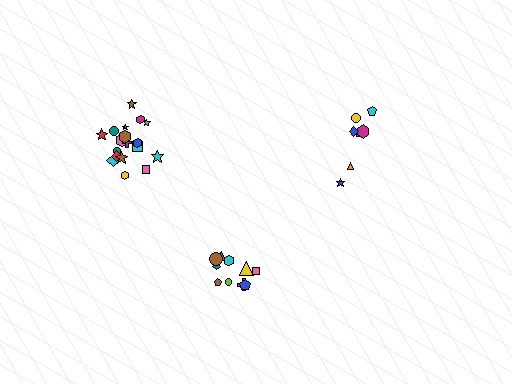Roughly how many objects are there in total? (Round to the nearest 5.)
Roughly 35 objects in total.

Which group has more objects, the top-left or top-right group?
The top-left group.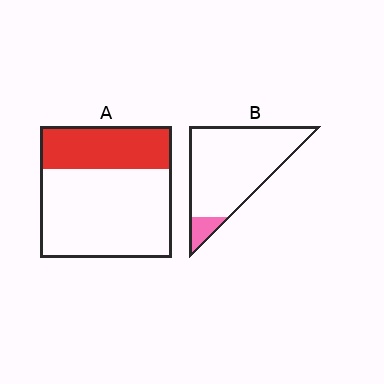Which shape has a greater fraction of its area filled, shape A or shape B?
Shape A.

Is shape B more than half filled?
No.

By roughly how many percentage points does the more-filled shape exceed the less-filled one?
By roughly 25 percentage points (A over B).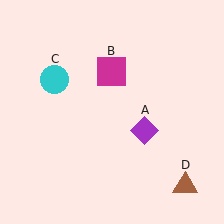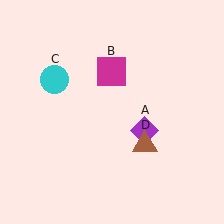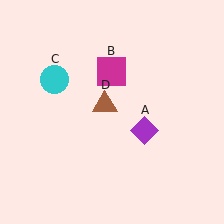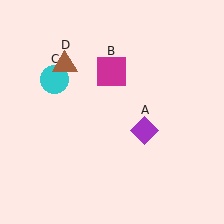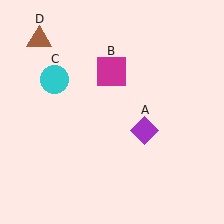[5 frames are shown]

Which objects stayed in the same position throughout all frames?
Purple diamond (object A) and magenta square (object B) and cyan circle (object C) remained stationary.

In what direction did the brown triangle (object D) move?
The brown triangle (object D) moved up and to the left.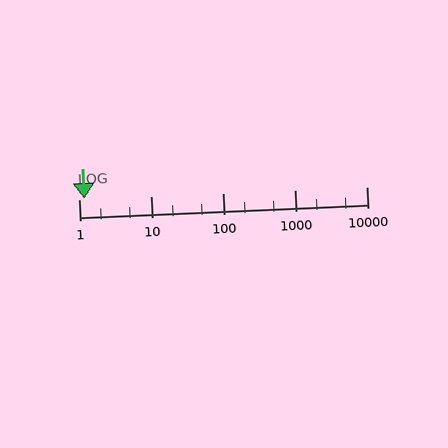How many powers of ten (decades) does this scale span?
The scale spans 4 decades, from 1 to 10000.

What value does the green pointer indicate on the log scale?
The pointer indicates approximately 1.2.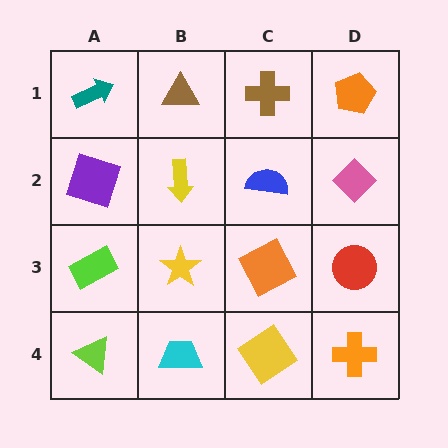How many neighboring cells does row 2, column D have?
3.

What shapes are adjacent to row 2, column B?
A brown triangle (row 1, column B), a yellow star (row 3, column B), a purple square (row 2, column A), a blue semicircle (row 2, column C).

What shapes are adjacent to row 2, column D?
An orange pentagon (row 1, column D), a red circle (row 3, column D), a blue semicircle (row 2, column C).